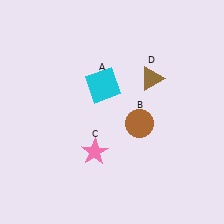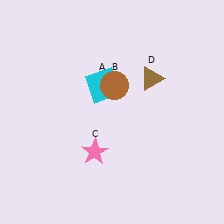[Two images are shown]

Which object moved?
The brown circle (B) moved up.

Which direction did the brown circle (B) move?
The brown circle (B) moved up.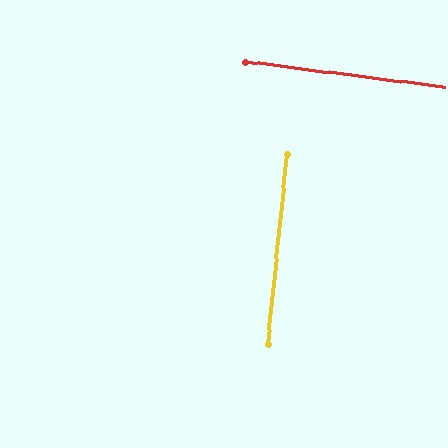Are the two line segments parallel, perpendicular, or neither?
Perpendicular — they meet at approximately 88°.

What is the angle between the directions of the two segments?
Approximately 88 degrees.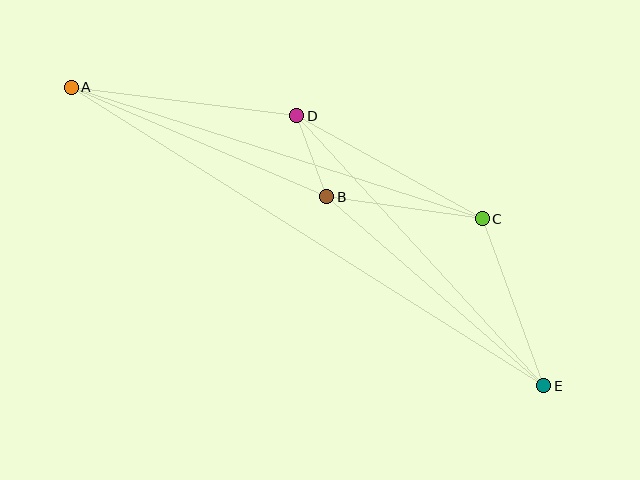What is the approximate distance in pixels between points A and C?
The distance between A and C is approximately 431 pixels.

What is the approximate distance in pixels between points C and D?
The distance between C and D is approximately 212 pixels.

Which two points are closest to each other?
Points B and D are closest to each other.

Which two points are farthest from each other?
Points A and E are farthest from each other.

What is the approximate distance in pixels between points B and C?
The distance between B and C is approximately 157 pixels.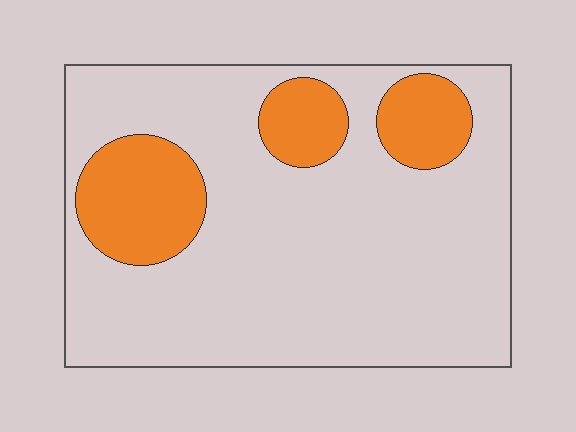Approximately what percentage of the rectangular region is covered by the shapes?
Approximately 20%.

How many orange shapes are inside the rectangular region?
3.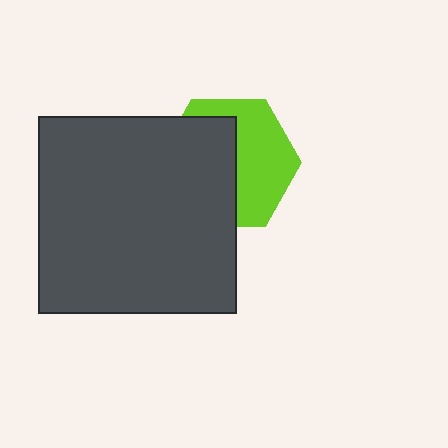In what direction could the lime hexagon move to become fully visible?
The lime hexagon could move right. That would shift it out from behind the dark gray square entirely.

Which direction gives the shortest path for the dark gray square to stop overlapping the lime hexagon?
Moving left gives the shortest separation.